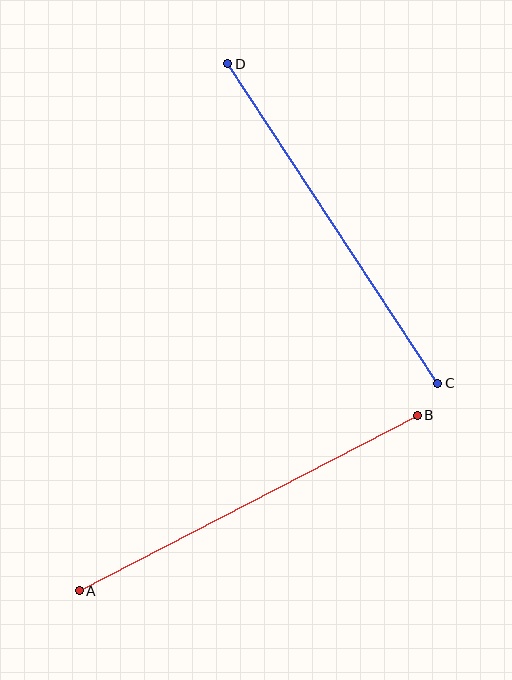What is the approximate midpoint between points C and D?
The midpoint is at approximately (333, 224) pixels.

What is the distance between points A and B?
The distance is approximately 381 pixels.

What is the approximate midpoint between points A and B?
The midpoint is at approximately (248, 503) pixels.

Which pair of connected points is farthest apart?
Points C and D are farthest apart.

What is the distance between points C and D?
The distance is approximately 382 pixels.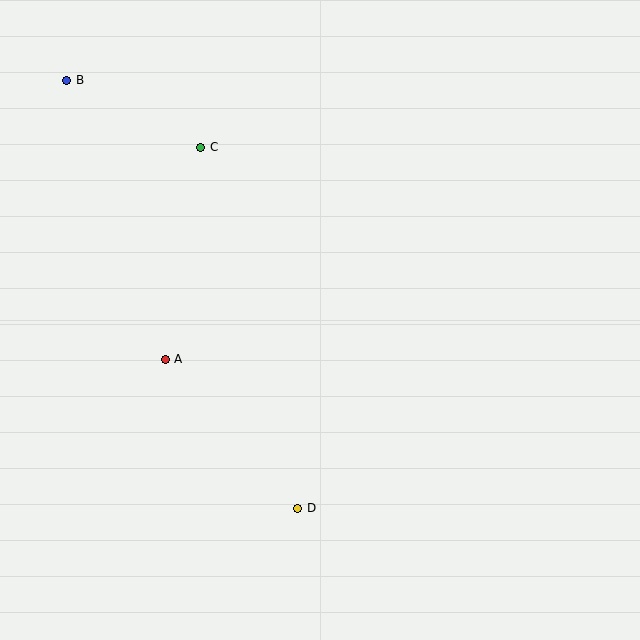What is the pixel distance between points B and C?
The distance between B and C is 150 pixels.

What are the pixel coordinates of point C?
Point C is at (201, 147).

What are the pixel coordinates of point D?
Point D is at (298, 508).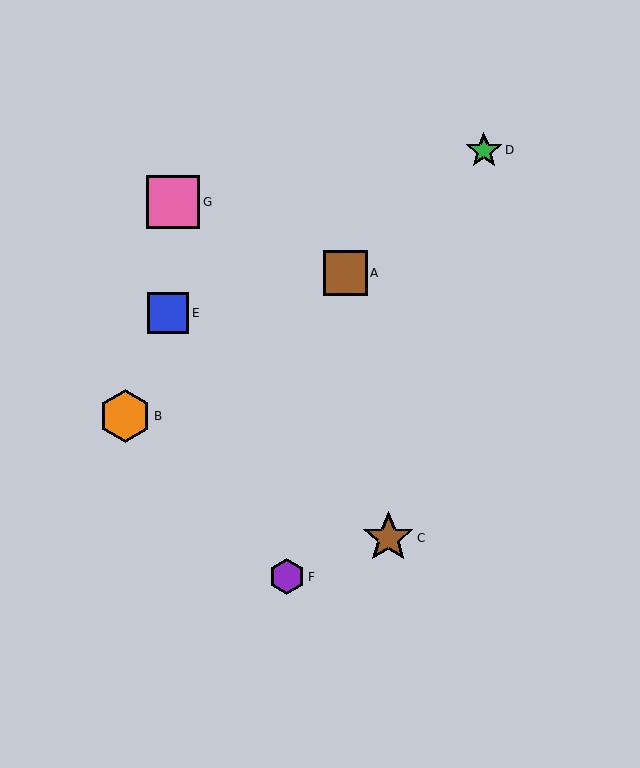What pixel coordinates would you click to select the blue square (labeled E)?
Click at (168, 313) to select the blue square E.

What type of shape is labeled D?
Shape D is a green star.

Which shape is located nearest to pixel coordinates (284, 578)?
The purple hexagon (labeled F) at (287, 577) is nearest to that location.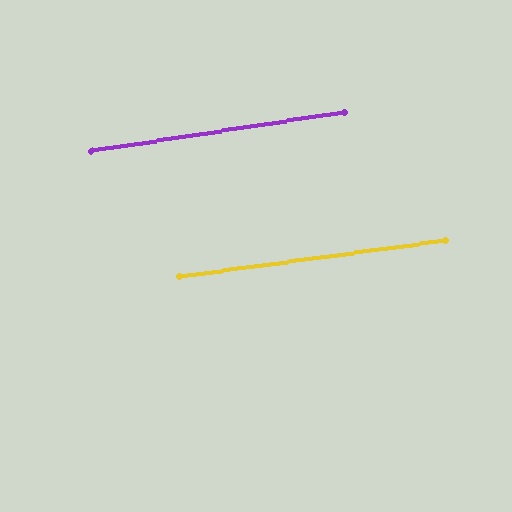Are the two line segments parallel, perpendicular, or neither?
Parallel — their directions differ by only 1.0°.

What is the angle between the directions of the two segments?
Approximately 1 degree.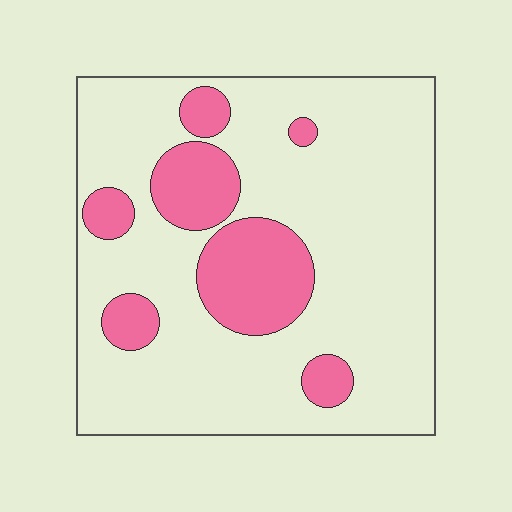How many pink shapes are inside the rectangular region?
7.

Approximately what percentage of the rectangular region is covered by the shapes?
Approximately 20%.